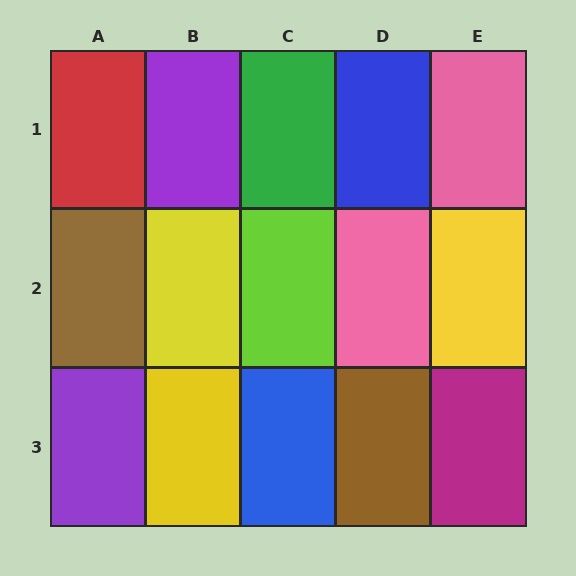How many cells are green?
1 cell is green.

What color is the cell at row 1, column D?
Blue.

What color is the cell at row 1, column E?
Pink.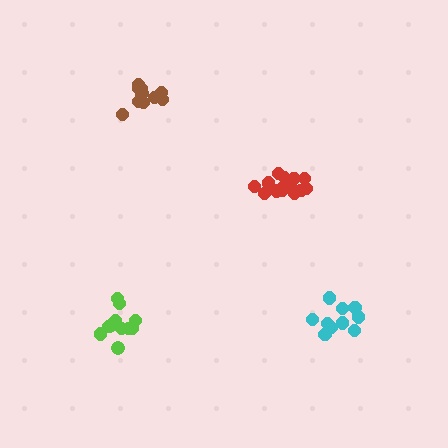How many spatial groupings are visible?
There are 4 spatial groupings.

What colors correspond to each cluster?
The clusters are colored: red, cyan, brown, lime.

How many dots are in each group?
Group 1: 15 dots, Group 2: 10 dots, Group 3: 10 dots, Group 4: 11 dots (46 total).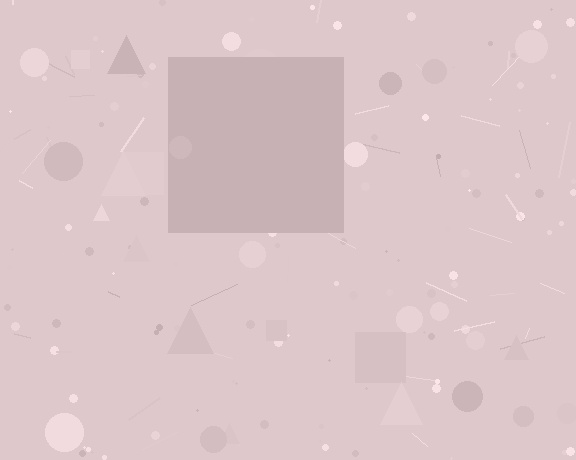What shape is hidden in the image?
A square is hidden in the image.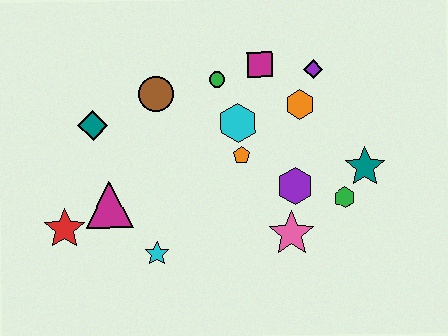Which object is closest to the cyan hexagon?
The orange pentagon is closest to the cyan hexagon.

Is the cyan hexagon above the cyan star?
Yes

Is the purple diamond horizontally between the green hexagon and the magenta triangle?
Yes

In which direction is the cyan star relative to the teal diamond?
The cyan star is below the teal diamond.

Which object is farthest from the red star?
The teal star is farthest from the red star.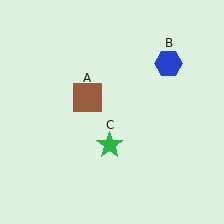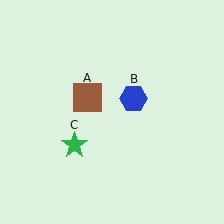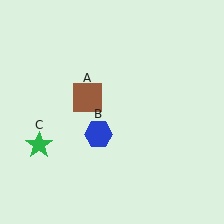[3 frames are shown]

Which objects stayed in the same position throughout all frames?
Brown square (object A) remained stationary.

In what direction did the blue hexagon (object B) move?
The blue hexagon (object B) moved down and to the left.